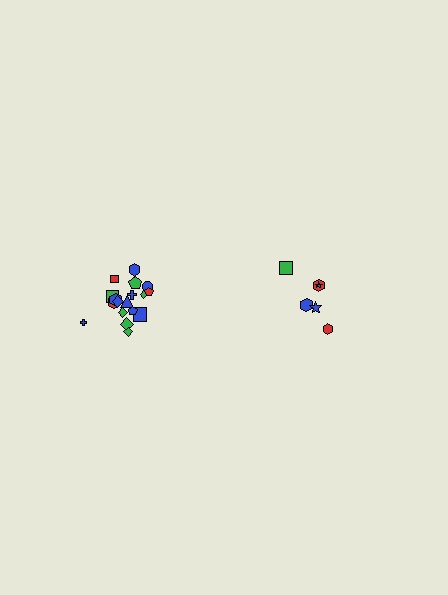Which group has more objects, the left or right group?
The left group.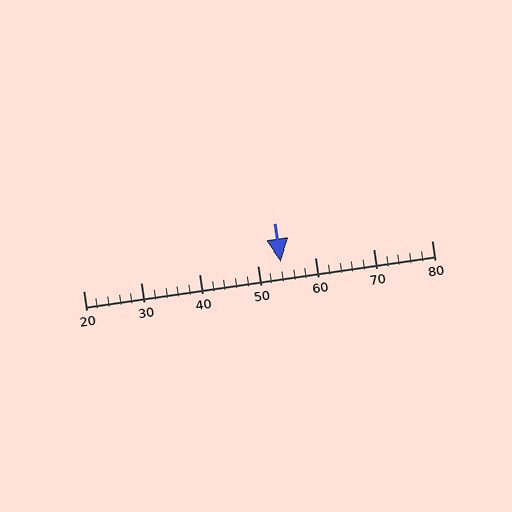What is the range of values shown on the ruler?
The ruler shows values from 20 to 80.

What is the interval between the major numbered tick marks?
The major tick marks are spaced 10 units apart.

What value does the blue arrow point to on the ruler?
The blue arrow points to approximately 54.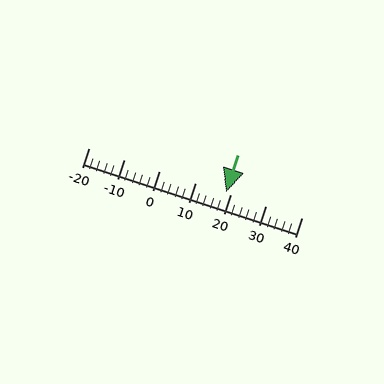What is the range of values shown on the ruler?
The ruler shows values from -20 to 40.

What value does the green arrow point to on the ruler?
The green arrow points to approximately 19.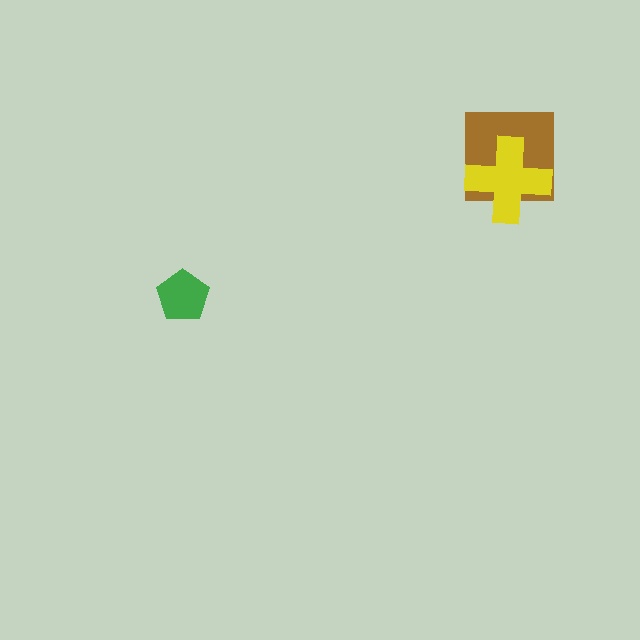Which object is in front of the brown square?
The yellow cross is in front of the brown square.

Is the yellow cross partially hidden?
No, no other shape covers it.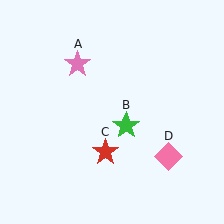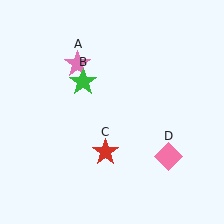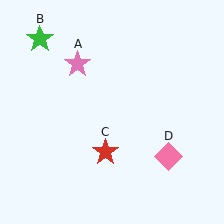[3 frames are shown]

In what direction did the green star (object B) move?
The green star (object B) moved up and to the left.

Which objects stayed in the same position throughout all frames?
Pink star (object A) and red star (object C) and pink diamond (object D) remained stationary.